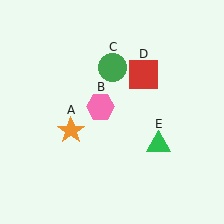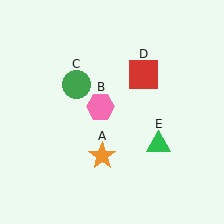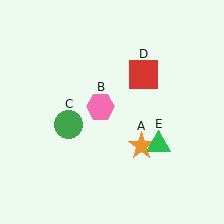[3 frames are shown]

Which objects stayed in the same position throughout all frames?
Pink hexagon (object B) and red square (object D) and green triangle (object E) remained stationary.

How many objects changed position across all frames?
2 objects changed position: orange star (object A), green circle (object C).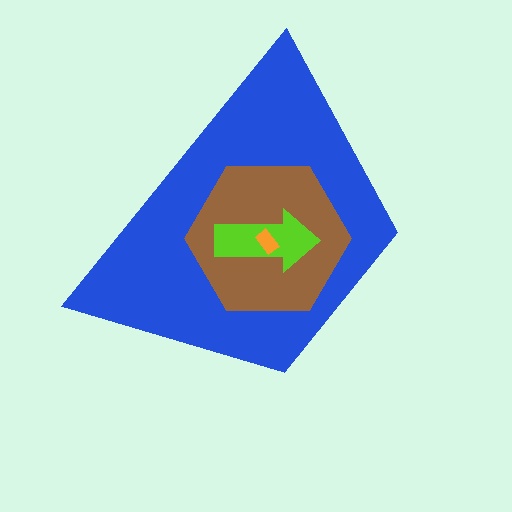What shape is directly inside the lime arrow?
The orange rectangle.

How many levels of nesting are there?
4.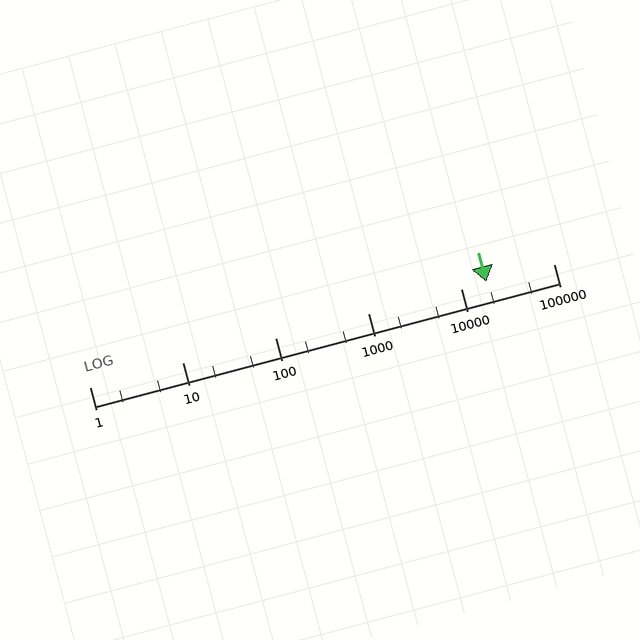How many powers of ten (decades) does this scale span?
The scale spans 5 decades, from 1 to 100000.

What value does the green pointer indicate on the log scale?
The pointer indicates approximately 19000.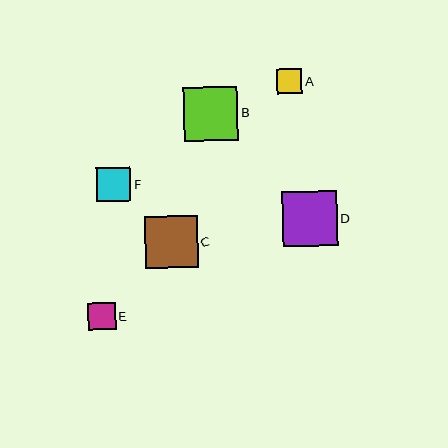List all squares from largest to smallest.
From largest to smallest: D, B, C, F, E, A.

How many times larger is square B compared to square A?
Square B is approximately 2.2 times the size of square A.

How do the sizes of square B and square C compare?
Square B and square C are approximately the same size.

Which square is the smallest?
Square A is the smallest with a size of approximately 25 pixels.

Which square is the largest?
Square D is the largest with a size of approximately 55 pixels.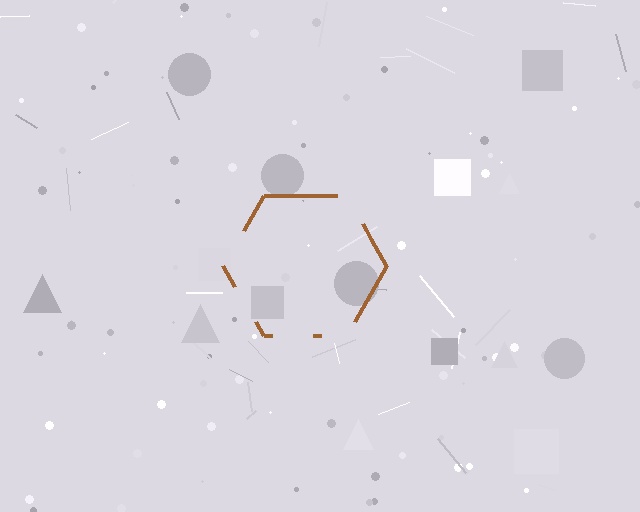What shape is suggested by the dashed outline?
The dashed outline suggests a hexagon.